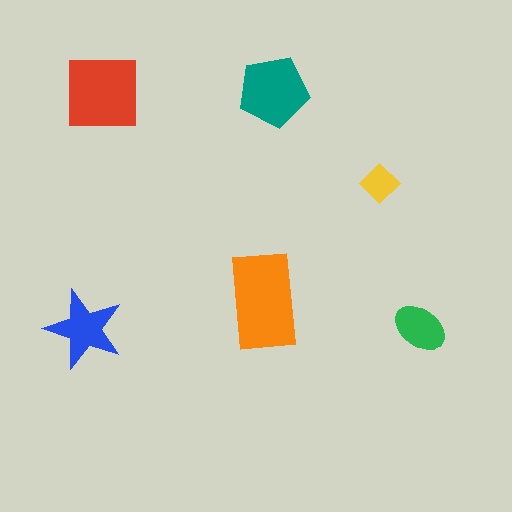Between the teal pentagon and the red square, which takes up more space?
The red square.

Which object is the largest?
The orange rectangle.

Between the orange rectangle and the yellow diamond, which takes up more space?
The orange rectangle.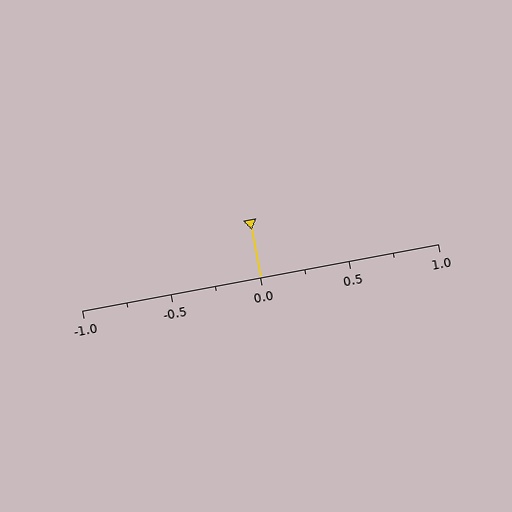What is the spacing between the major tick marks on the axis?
The major ticks are spaced 0.5 apart.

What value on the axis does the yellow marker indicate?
The marker indicates approximately 0.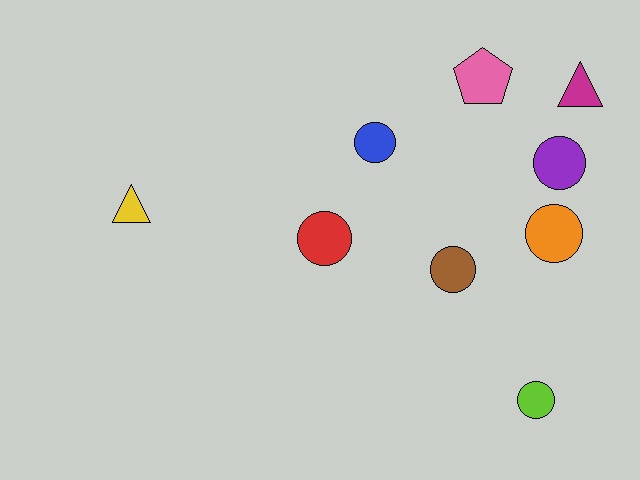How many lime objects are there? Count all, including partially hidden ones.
There is 1 lime object.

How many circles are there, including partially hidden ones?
There are 6 circles.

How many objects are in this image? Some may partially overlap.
There are 9 objects.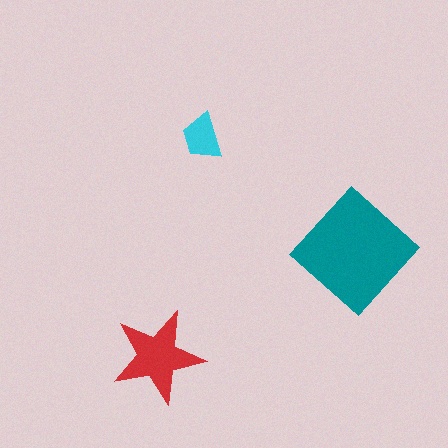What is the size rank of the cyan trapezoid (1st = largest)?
3rd.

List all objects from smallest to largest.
The cyan trapezoid, the red star, the teal diamond.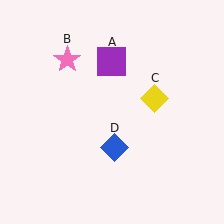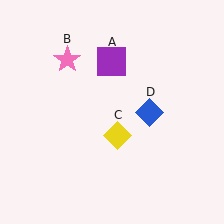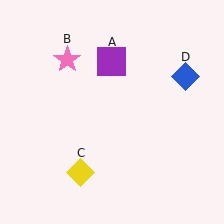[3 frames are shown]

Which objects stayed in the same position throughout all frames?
Purple square (object A) and pink star (object B) remained stationary.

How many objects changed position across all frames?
2 objects changed position: yellow diamond (object C), blue diamond (object D).